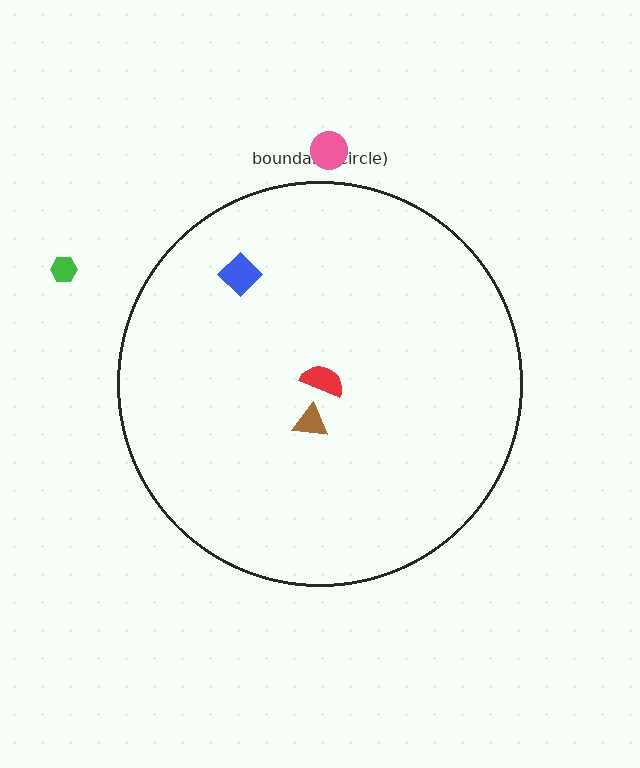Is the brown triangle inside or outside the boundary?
Inside.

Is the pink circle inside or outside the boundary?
Outside.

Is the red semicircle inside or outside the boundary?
Inside.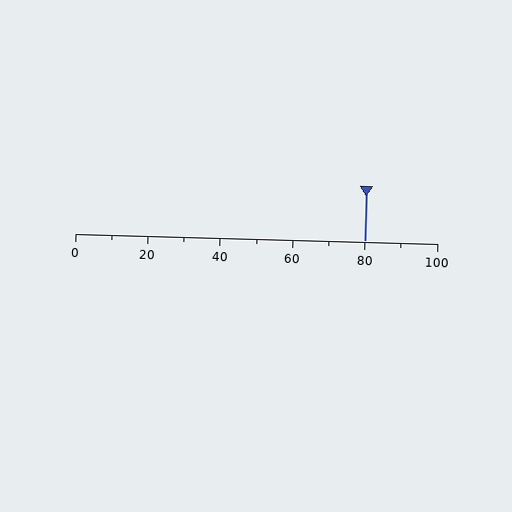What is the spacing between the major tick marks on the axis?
The major ticks are spaced 20 apart.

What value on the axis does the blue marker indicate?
The marker indicates approximately 80.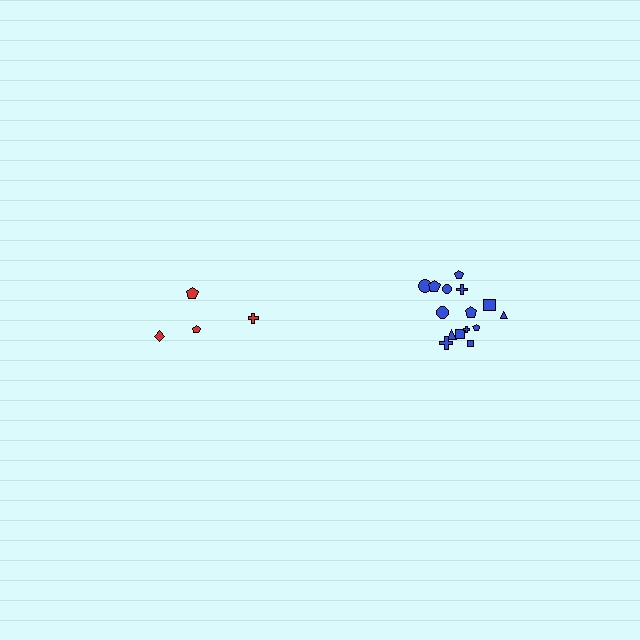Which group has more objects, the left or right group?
The right group.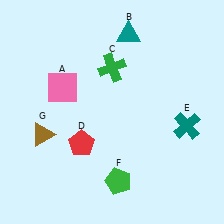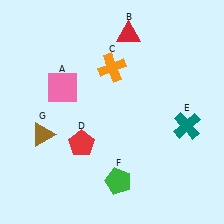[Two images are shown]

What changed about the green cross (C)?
In Image 1, C is green. In Image 2, it changed to orange.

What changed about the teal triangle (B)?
In Image 1, B is teal. In Image 2, it changed to red.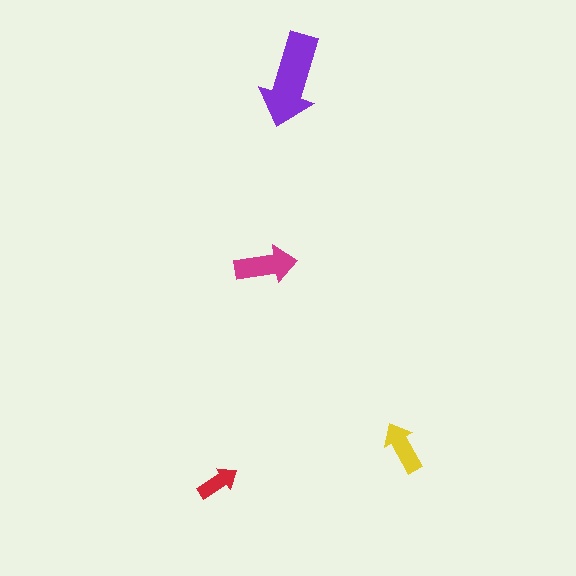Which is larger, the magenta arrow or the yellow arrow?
The magenta one.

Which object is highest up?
The purple arrow is topmost.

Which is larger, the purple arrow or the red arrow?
The purple one.